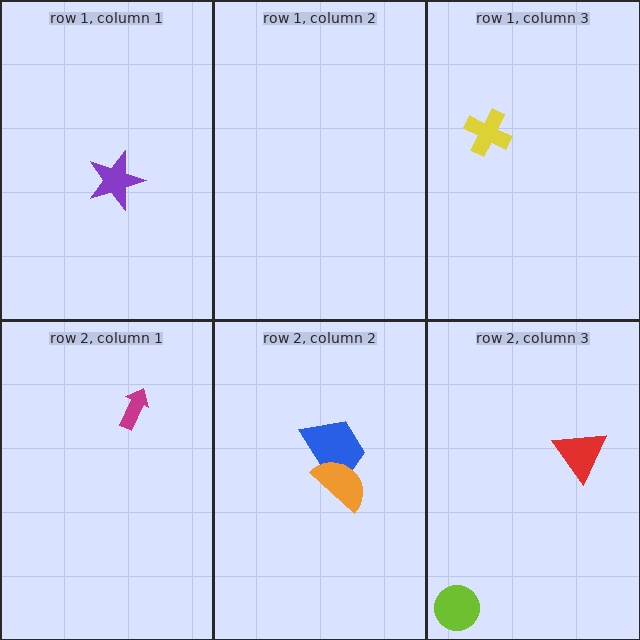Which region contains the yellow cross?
The row 1, column 3 region.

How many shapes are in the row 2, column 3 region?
2.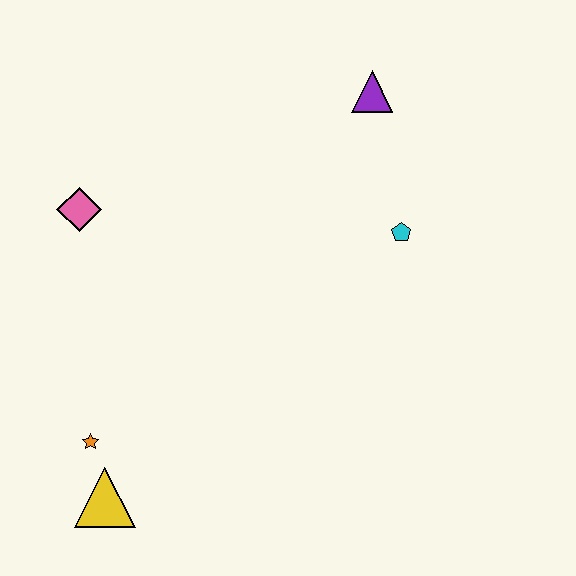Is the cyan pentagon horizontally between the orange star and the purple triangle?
No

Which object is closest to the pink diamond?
The orange star is closest to the pink diamond.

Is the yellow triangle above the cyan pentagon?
No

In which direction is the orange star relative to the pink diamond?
The orange star is below the pink diamond.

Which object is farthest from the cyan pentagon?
The yellow triangle is farthest from the cyan pentagon.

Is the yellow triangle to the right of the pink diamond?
Yes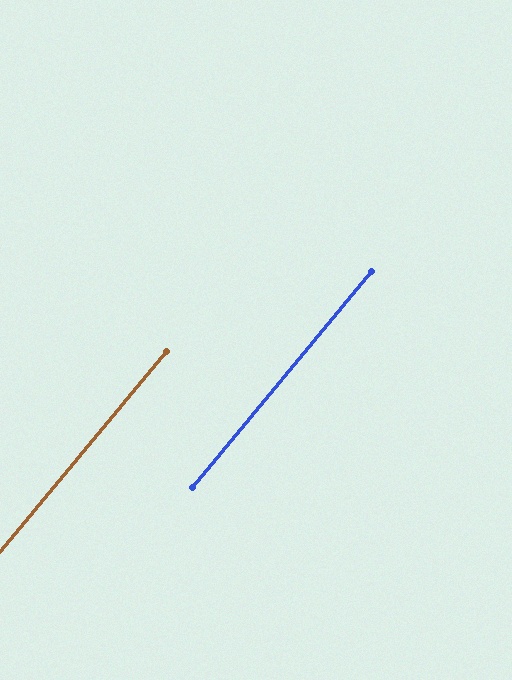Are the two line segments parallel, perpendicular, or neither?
Parallel — their directions differ by only 0.1°.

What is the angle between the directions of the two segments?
Approximately 0 degrees.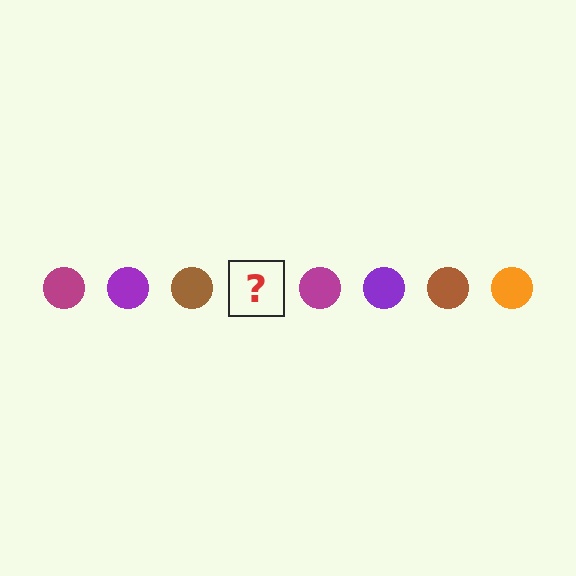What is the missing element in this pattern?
The missing element is an orange circle.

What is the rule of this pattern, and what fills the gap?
The rule is that the pattern cycles through magenta, purple, brown, orange circles. The gap should be filled with an orange circle.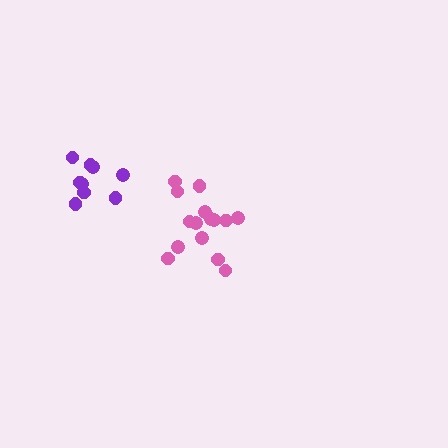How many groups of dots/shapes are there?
There are 2 groups.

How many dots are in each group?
Group 1: 9 dots, Group 2: 15 dots (24 total).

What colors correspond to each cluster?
The clusters are colored: purple, pink.